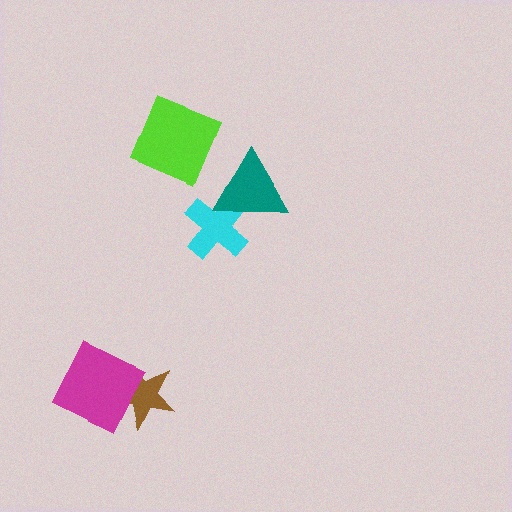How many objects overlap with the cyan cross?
1 object overlaps with the cyan cross.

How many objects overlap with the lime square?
0 objects overlap with the lime square.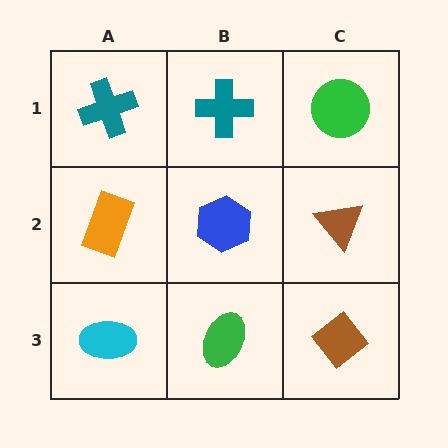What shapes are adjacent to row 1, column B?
A blue hexagon (row 2, column B), a teal cross (row 1, column A), a green circle (row 1, column C).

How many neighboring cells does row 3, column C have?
2.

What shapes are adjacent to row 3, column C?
A brown triangle (row 2, column C), a green ellipse (row 3, column B).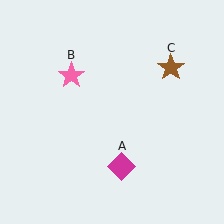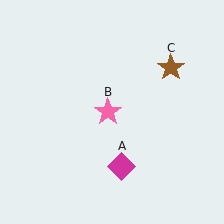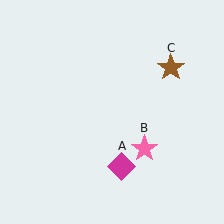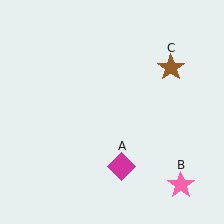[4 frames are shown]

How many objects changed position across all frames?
1 object changed position: pink star (object B).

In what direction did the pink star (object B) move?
The pink star (object B) moved down and to the right.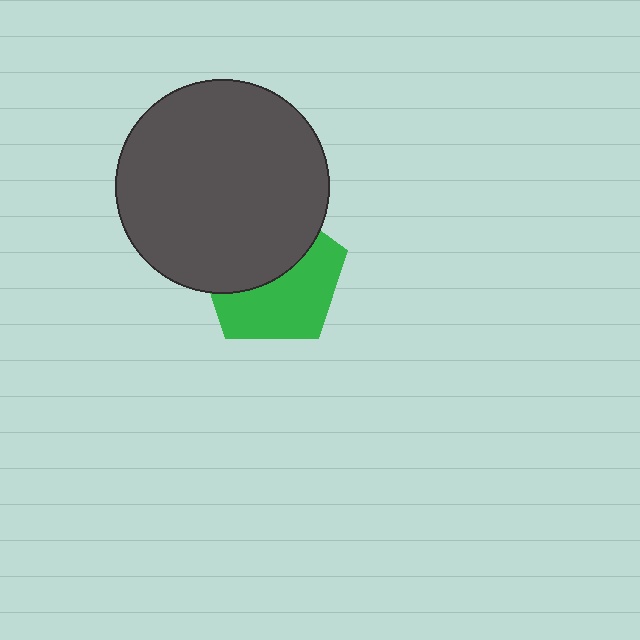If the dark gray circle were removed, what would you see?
You would see the complete green pentagon.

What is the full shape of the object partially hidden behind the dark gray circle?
The partially hidden object is a green pentagon.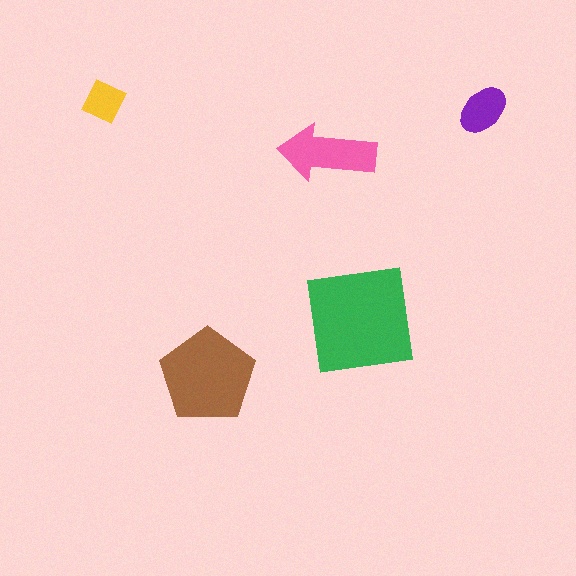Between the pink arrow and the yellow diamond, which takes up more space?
The pink arrow.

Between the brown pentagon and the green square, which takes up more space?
The green square.